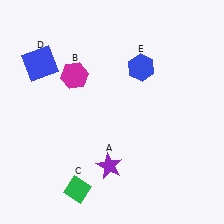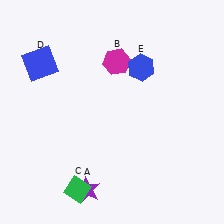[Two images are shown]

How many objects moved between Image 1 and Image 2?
2 objects moved between the two images.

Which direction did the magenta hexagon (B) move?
The magenta hexagon (B) moved right.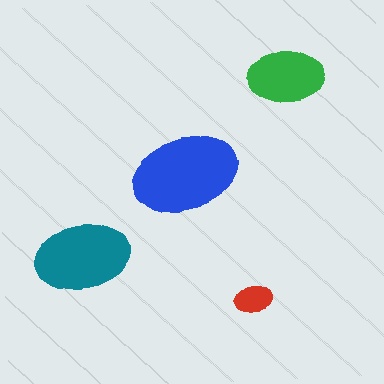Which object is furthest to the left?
The teal ellipse is leftmost.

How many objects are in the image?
There are 4 objects in the image.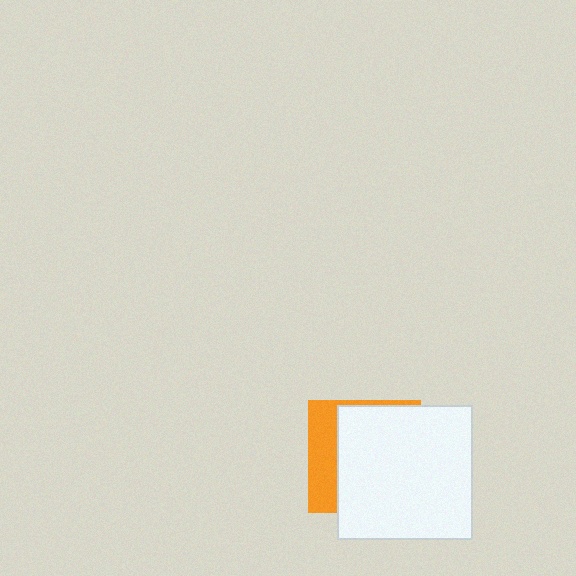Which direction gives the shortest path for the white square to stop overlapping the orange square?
Moving right gives the shortest separation.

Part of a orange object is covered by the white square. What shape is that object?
It is a square.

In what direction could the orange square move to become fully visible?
The orange square could move left. That would shift it out from behind the white square entirely.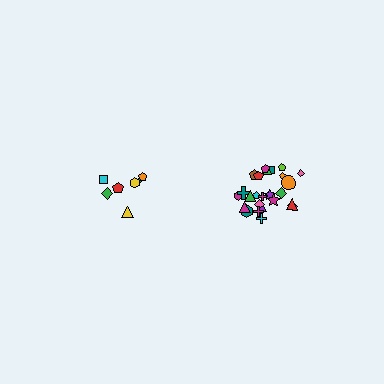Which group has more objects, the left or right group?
The right group.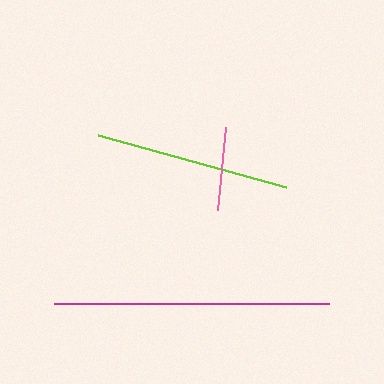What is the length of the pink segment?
The pink segment is approximately 83 pixels long.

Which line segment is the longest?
The magenta line is the longest at approximately 275 pixels.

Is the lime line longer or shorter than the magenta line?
The magenta line is longer than the lime line.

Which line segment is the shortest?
The pink line is the shortest at approximately 83 pixels.